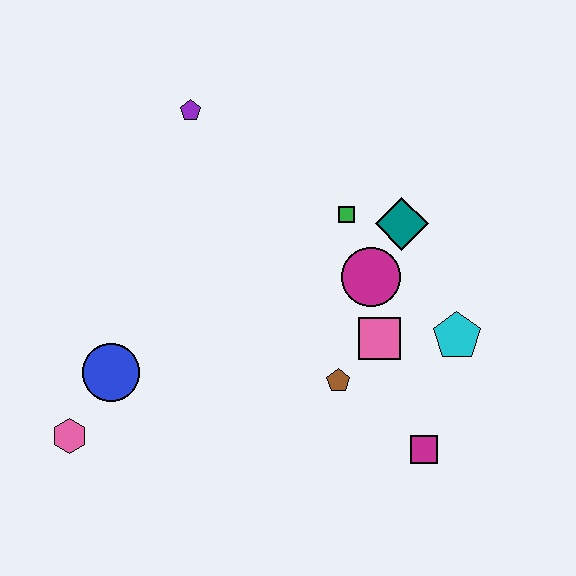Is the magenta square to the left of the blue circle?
No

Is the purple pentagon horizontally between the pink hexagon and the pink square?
Yes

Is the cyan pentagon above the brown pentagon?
Yes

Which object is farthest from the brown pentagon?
The purple pentagon is farthest from the brown pentagon.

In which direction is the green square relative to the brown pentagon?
The green square is above the brown pentagon.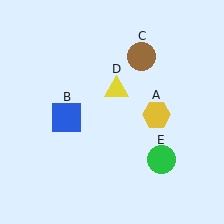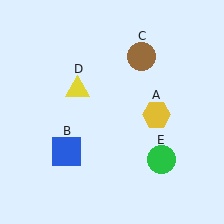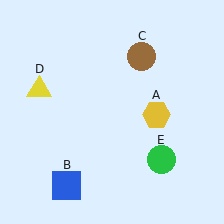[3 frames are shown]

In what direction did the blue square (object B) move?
The blue square (object B) moved down.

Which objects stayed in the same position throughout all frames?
Yellow hexagon (object A) and brown circle (object C) and green circle (object E) remained stationary.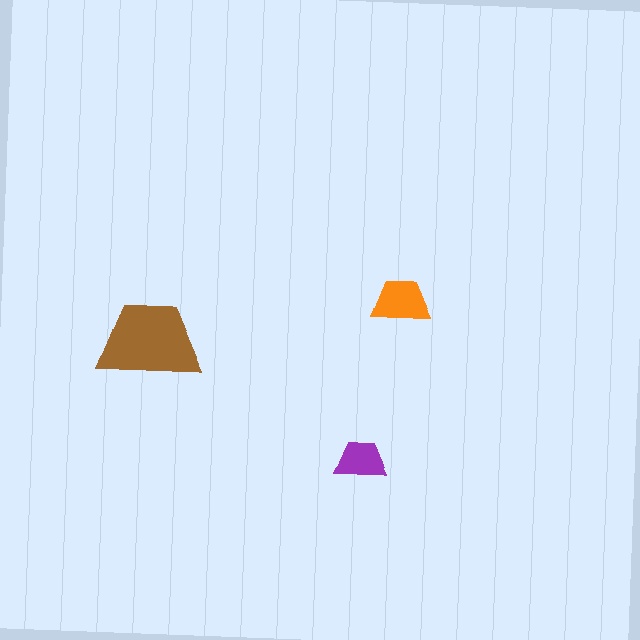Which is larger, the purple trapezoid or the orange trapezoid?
The orange one.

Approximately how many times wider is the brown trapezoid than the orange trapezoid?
About 2 times wider.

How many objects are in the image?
There are 3 objects in the image.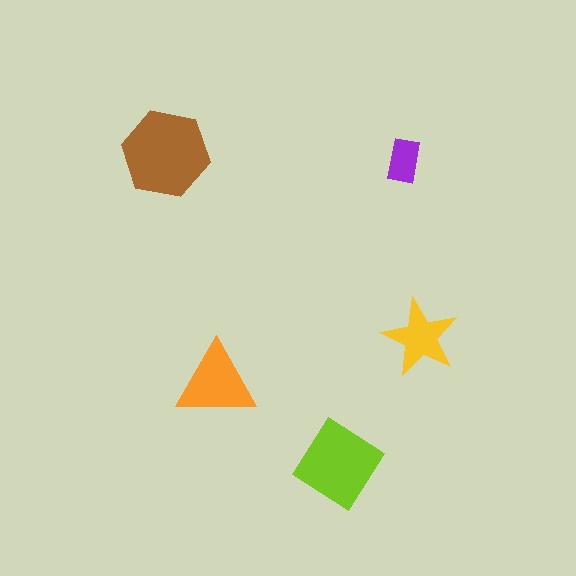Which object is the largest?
The brown hexagon.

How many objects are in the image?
There are 5 objects in the image.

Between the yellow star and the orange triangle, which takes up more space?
The orange triangle.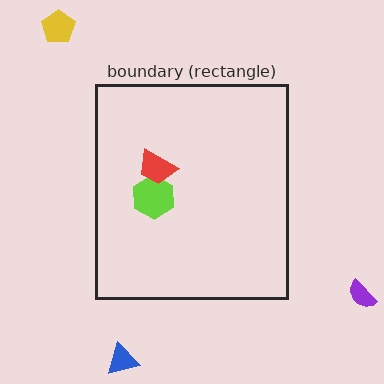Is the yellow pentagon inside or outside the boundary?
Outside.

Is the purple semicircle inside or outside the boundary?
Outside.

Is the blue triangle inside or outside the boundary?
Outside.